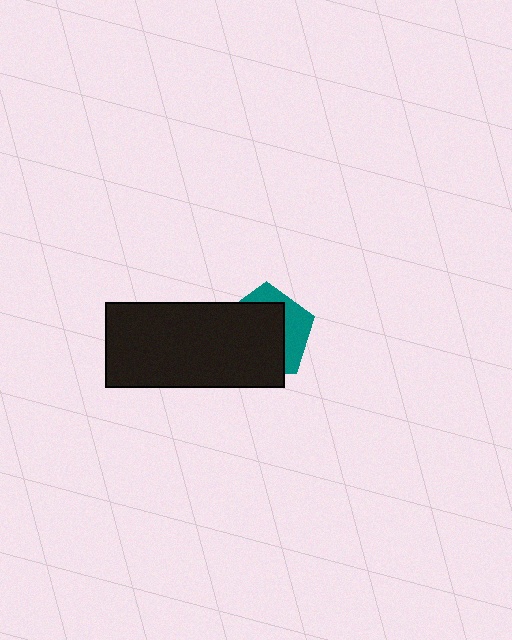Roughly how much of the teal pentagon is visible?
A small part of it is visible (roughly 33%).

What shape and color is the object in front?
The object in front is a black rectangle.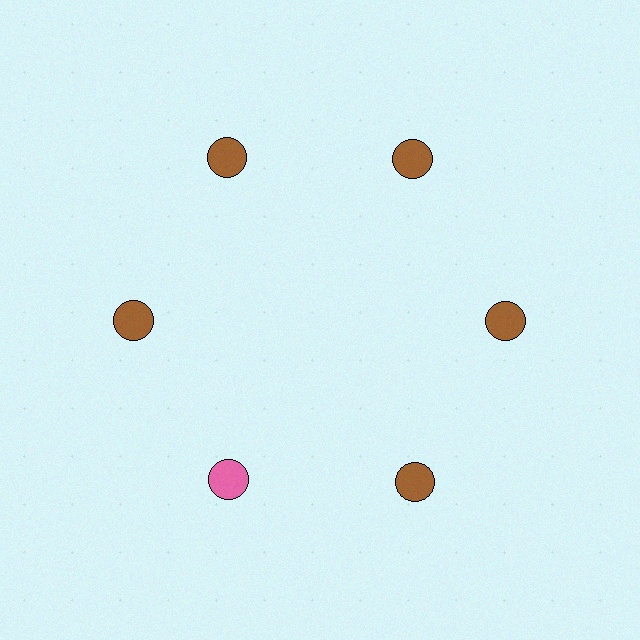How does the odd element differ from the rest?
It has a different color: pink instead of brown.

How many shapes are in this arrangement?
There are 6 shapes arranged in a ring pattern.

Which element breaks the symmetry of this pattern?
The pink circle at roughly the 7 o'clock position breaks the symmetry. All other shapes are brown circles.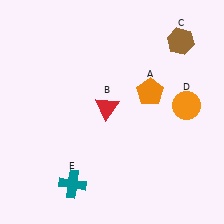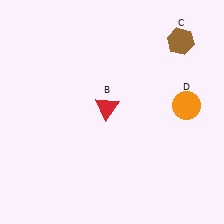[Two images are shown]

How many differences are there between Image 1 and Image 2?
There are 2 differences between the two images.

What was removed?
The orange pentagon (A), the teal cross (E) were removed in Image 2.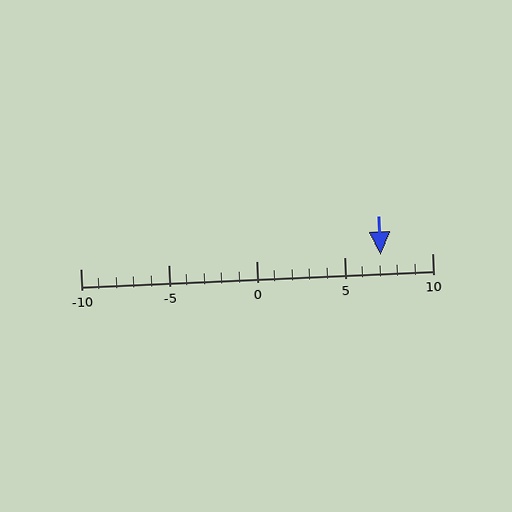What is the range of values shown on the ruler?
The ruler shows values from -10 to 10.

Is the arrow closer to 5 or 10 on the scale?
The arrow is closer to 5.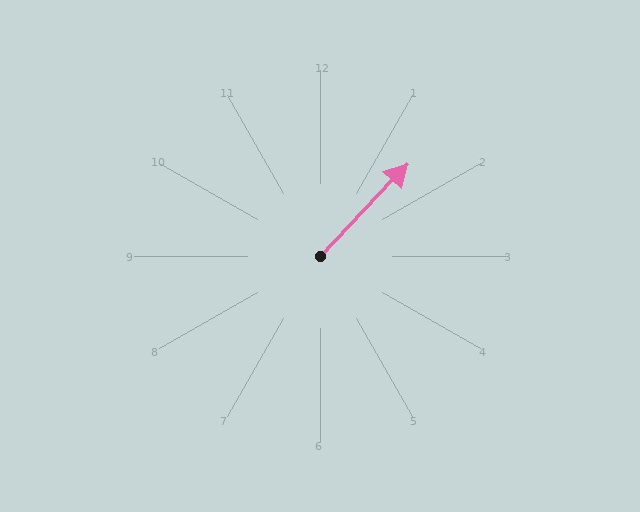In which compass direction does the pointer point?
Northeast.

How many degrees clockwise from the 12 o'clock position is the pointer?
Approximately 43 degrees.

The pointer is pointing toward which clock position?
Roughly 1 o'clock.